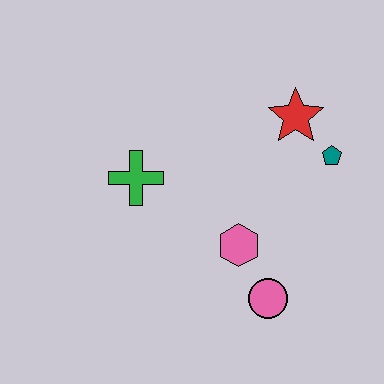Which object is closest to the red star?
The teal pentagon is closest to the red star.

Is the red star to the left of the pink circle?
No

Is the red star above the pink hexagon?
Yes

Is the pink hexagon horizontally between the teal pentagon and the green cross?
Yes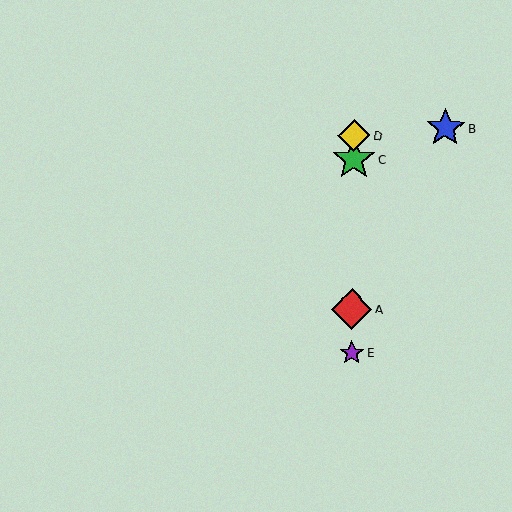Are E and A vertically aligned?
Yes, both are at x≈352.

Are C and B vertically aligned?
No, C is at x≈354 and B is at x≈445.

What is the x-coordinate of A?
Object A is at x≈352.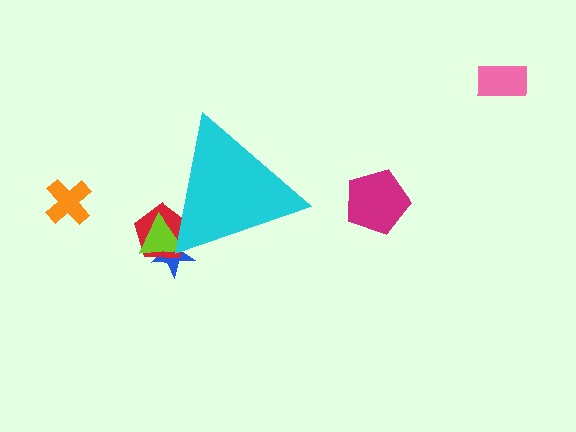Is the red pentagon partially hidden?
Yes, the red pentagon is partially hidden behind the cyan triangle.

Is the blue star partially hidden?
Yes, the blue star is partially hidden behind the cyan triangle.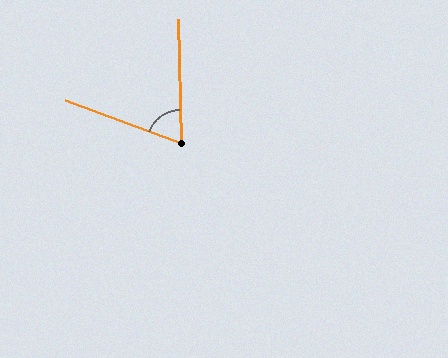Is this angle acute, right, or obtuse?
It is acute.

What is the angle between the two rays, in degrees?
Approximately 68 degrees.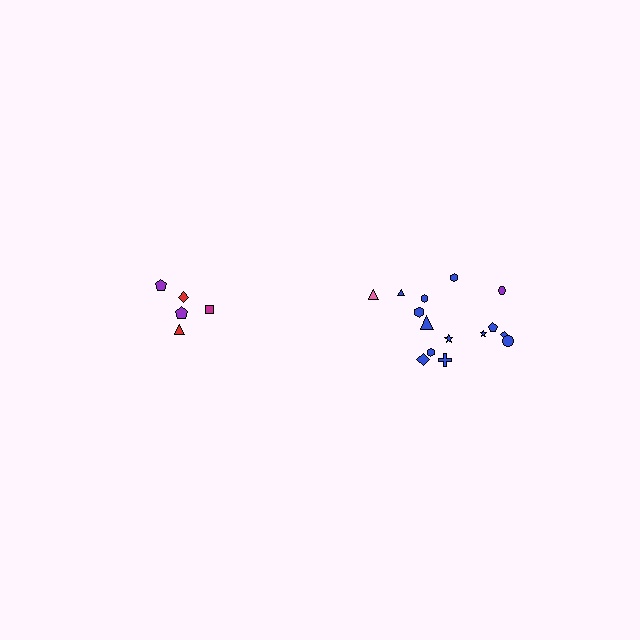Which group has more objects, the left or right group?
The right group.